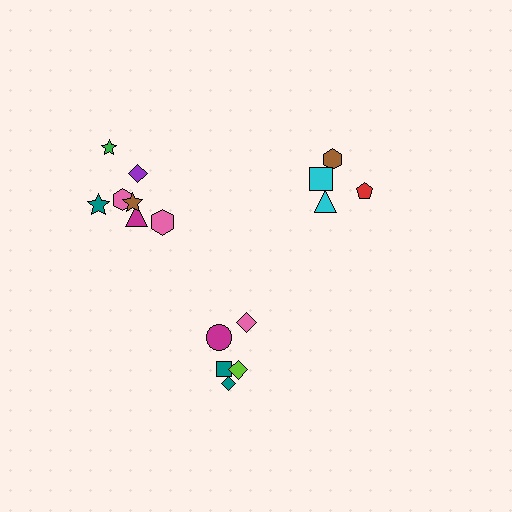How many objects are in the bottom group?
There are 5 objects.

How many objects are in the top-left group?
There are 7 objects.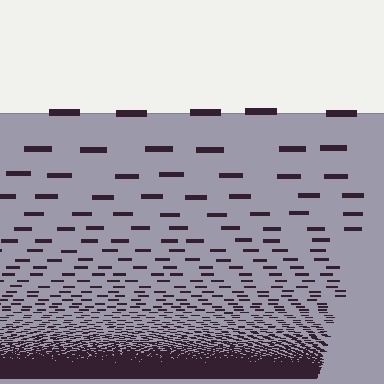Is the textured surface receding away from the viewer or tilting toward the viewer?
The surface appears to tilt toward the viewer. Texture elements get larger and sparser toward the top.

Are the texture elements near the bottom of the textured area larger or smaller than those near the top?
Smaller. The gradient is inverted — elements near the bottom are smaller and denser.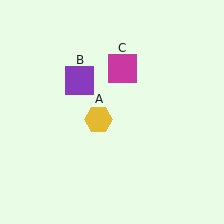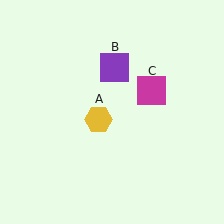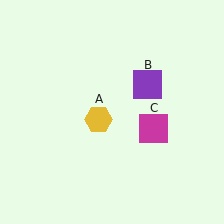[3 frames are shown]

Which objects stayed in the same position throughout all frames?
Yellow hexagon (object A) remained stationary.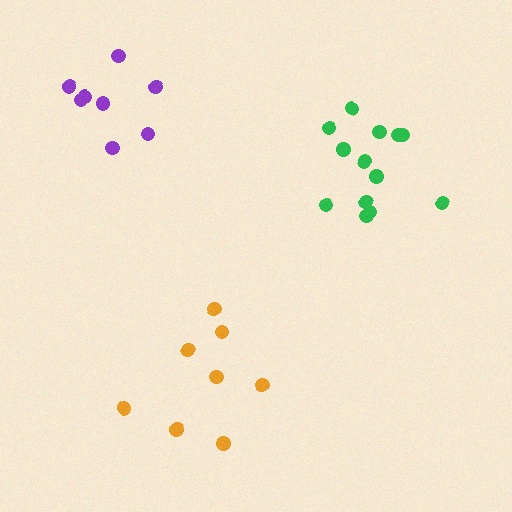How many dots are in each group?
Group 1: 8 dots, Group 2: 8 dots, Group 3: 13 dots (29 total).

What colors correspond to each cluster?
The clusters are colored: purple, orange, green.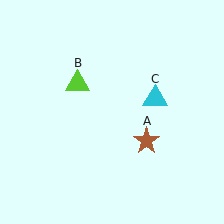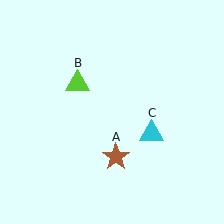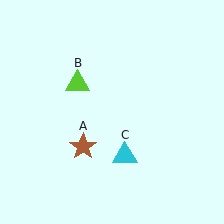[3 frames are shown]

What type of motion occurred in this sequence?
The brown star (object A), cyan triangle (object C) rotated clockwise around the center of the scene.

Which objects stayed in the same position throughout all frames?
Lime triangle (object B) remained stationary.